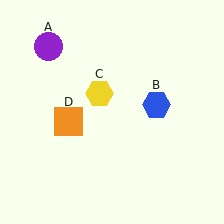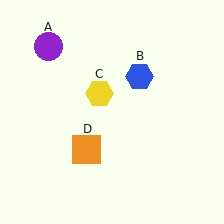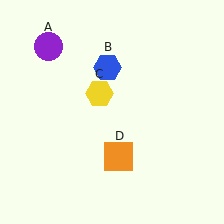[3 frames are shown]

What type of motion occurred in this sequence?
The blue hexagon (object B), orange square (object D) rotated counterclockwise around the center of the scene.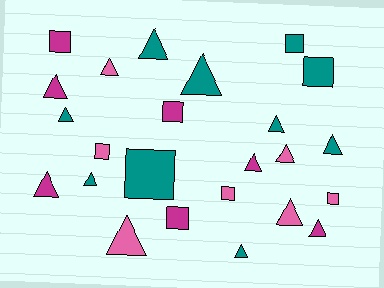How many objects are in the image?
There are 24 objects.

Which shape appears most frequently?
Triangle, with 15 objects.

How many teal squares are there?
There are 3 teal squares.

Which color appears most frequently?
Teal, with 10 objects.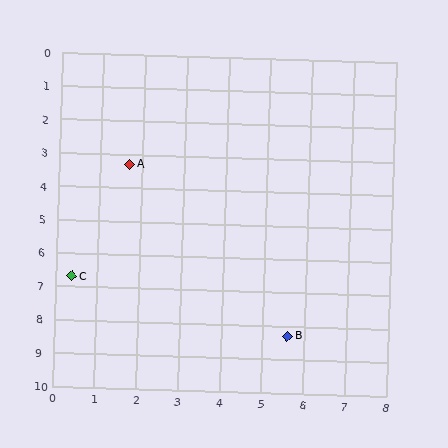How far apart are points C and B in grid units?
Points C and B are about 5.4 grid units apart.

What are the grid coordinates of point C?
Point C is at approximately (0.4, 6.7).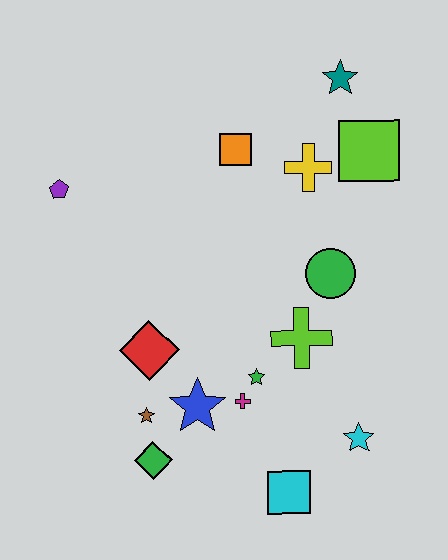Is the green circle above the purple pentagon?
No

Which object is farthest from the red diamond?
The teal star is farthest from the red diamond.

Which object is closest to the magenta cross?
The green star is closest to the magenta cross.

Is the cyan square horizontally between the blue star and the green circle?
Yes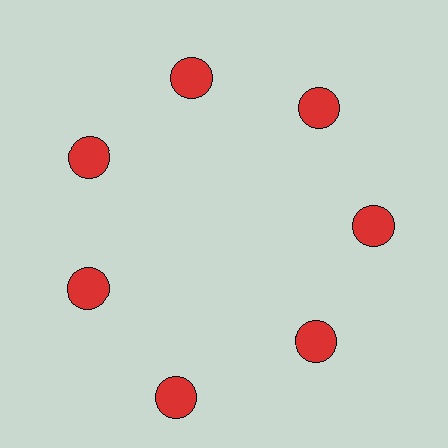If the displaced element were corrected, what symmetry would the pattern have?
It would have 7-fold rotational symmetry — the pattern would map onto itself every 51 degrees.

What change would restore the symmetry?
The symmetry would be restored by moving it inward, back onto the ring so that all 7 circles sit at equal angles and equal distance from the center.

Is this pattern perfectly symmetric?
No. The 7 red circles are arranged in a ring, but one element near the 6 o'clock position is pushed outward from the center, breaking the 7-fold rotational symmetry.